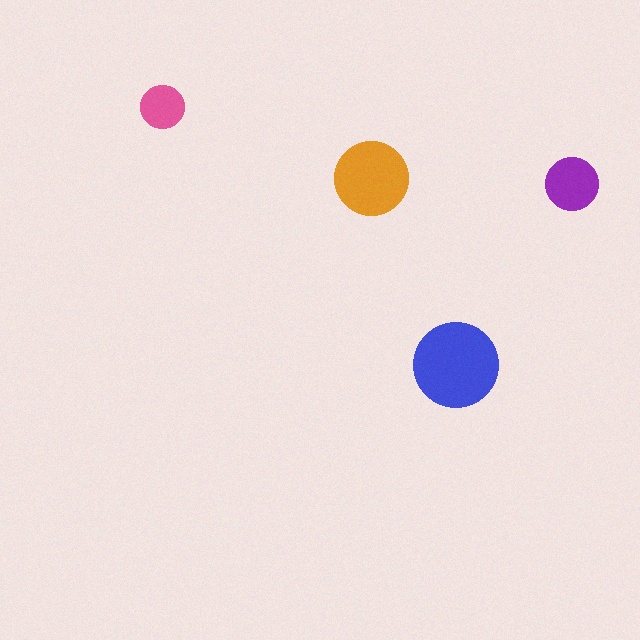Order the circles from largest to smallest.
the blue one, the orange one, the purple one, the pink one.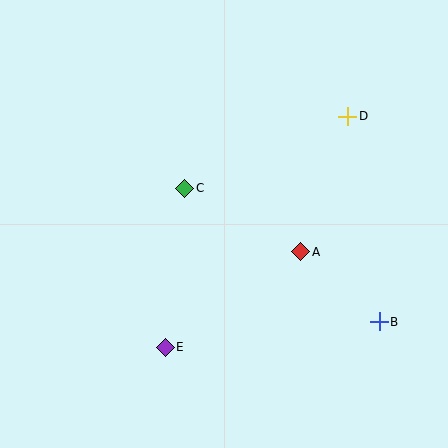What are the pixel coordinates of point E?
Point E is at (165, 347).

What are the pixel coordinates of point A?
Point A is at (301, 252).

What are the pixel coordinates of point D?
Point D is at (348, 116).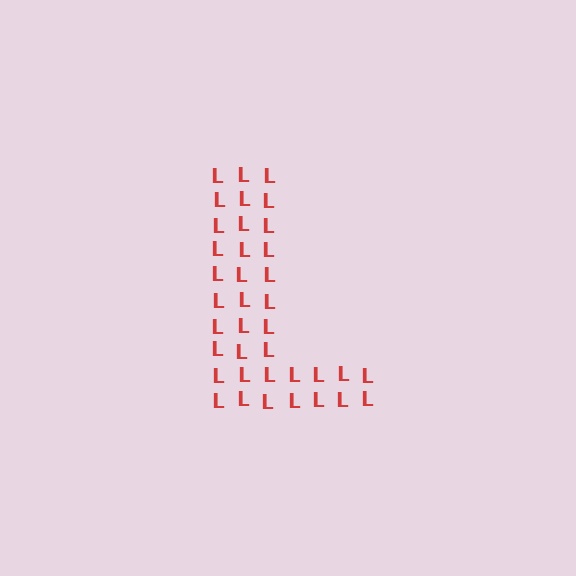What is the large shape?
The large shape is the letter L.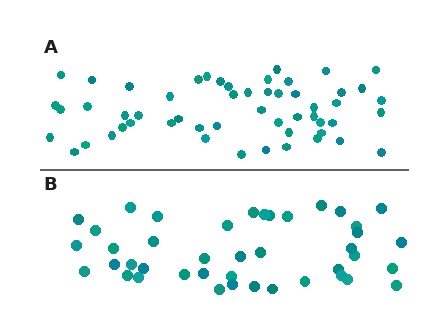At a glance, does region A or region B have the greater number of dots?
Region A (the top region) has more dots.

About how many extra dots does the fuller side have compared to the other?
Region A has roughly 12 or so more dots than region B.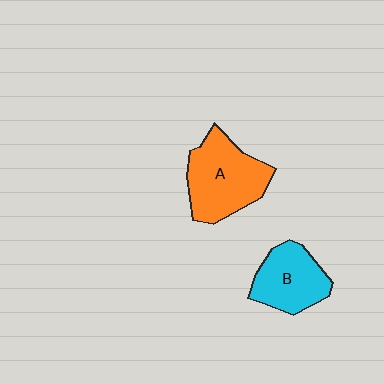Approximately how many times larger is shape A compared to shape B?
Approximately 1.3 times.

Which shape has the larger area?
Shape A (orange).